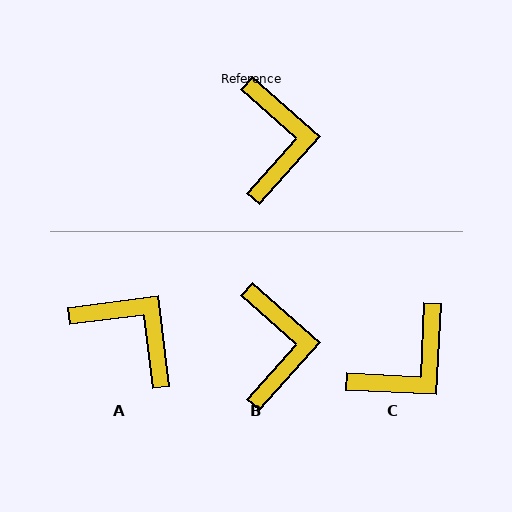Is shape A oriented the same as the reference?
No, it is off by about 49 degrees.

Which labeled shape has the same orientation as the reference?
B.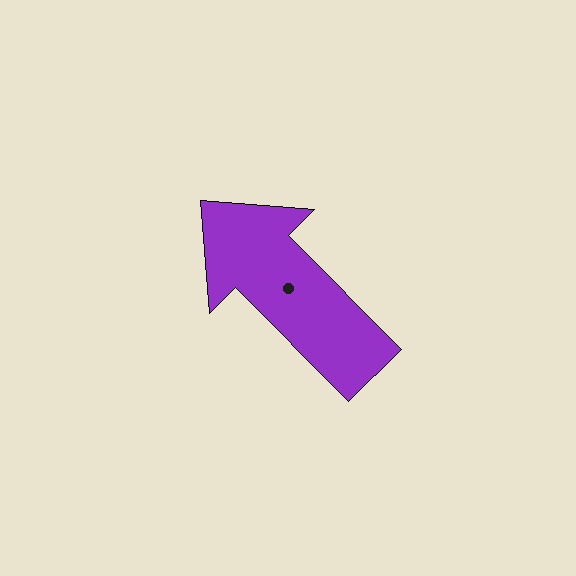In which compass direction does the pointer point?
Northwest.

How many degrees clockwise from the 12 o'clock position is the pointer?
Approximately 315 degrees.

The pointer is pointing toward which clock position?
Roughly 11 o'clock.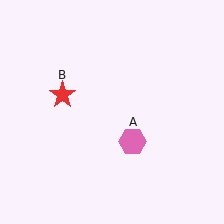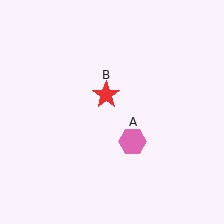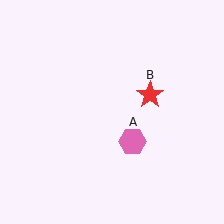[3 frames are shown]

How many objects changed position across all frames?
1 object changed position: red star (object B).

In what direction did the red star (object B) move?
The red star (object B) moved right.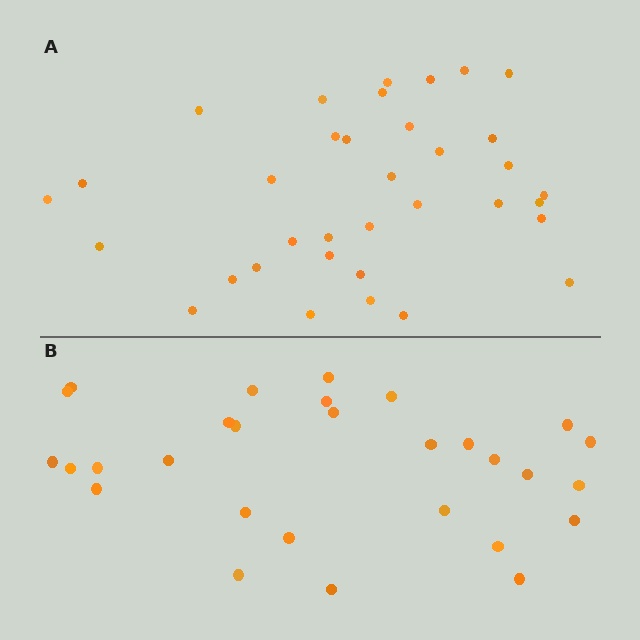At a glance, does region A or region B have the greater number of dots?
Region A (the top region) has more dots.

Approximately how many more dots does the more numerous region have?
Region A has about 6 more dots than region B.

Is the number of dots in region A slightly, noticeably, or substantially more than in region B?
Region A has only slightly more — the two regions are fairly close. The ratio is roughly 1.2 to 1.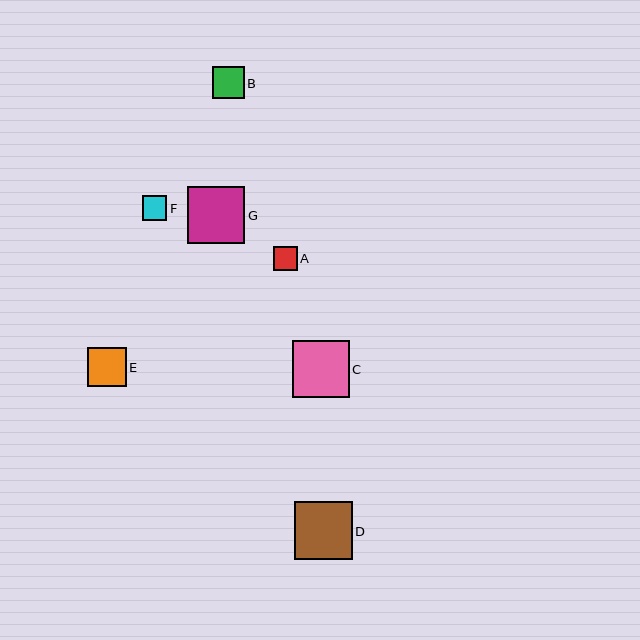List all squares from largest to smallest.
From largest to smallest: D, G, C, E, B, F, A.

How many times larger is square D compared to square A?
Square D is approximately 2.4 times the size of square A.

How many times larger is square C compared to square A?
Square C is approximately 2.3 times the size of square A.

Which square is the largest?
Square D is the largest with a size of approximately 58 pixels.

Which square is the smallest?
Square A is the smallest with a size of approximately 24 pixels.